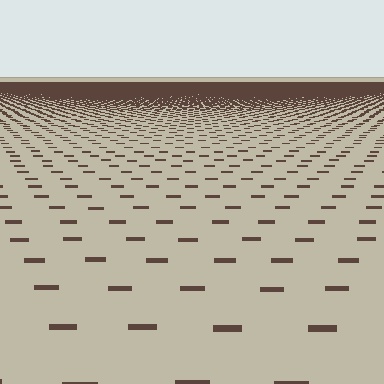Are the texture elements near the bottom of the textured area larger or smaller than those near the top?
Larger. Near the bottom, elements are closer to the viewer and appear at a bigger on-screen size.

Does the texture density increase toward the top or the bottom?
Density increases toward the top.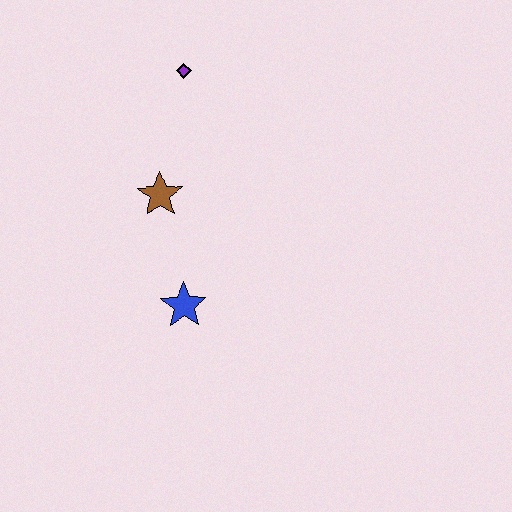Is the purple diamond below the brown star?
No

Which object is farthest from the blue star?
The purple diamond is farthest from the blue star.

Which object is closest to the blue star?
The brown star is closest to the blue star.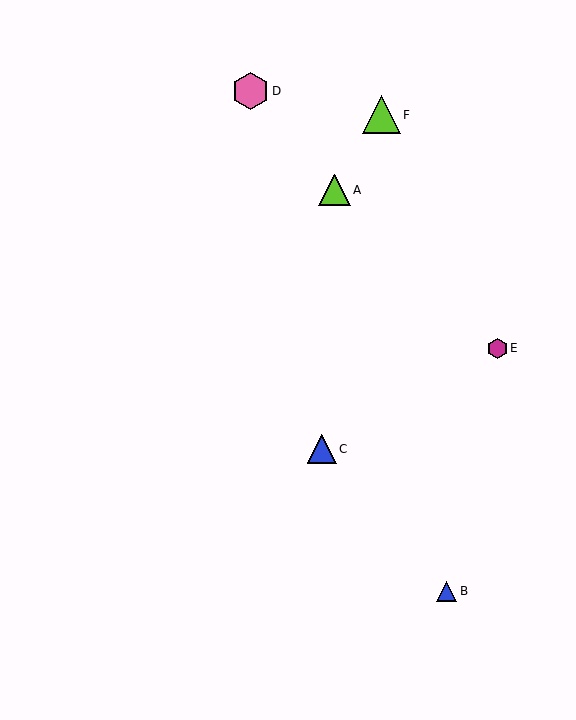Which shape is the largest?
The lime triangle (labeled F) is the largest.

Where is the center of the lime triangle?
The center of the lime triangle is at (382, 115).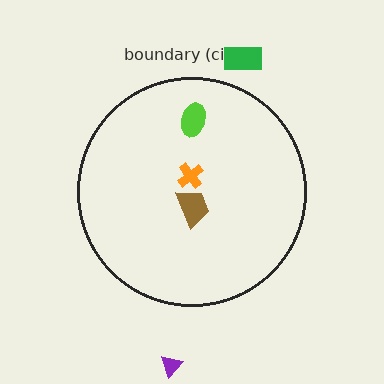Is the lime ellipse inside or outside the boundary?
Inside.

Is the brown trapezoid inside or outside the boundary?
Inside.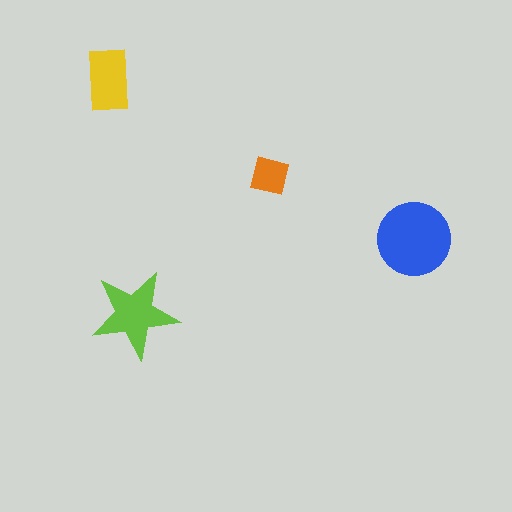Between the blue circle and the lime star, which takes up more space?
The blue circle.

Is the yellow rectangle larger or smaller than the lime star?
Smaller.